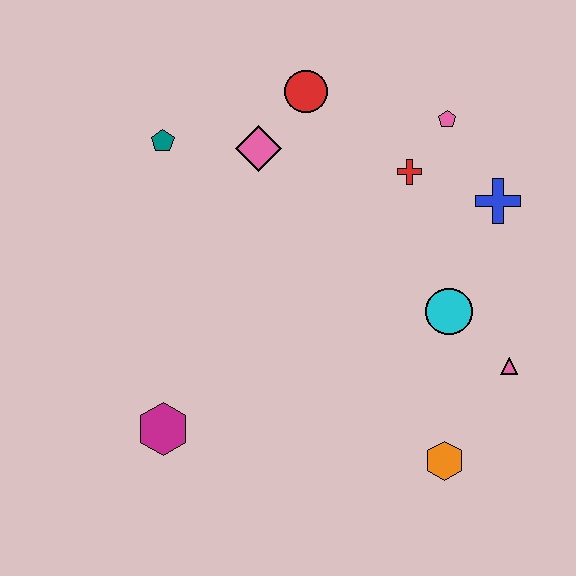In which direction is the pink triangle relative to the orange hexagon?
The pink triangle is above the orange hexagon.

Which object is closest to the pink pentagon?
The red cross is closest to the pink pentagon.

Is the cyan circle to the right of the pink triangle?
No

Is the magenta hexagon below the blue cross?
Yes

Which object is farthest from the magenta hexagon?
The pink pentagon is farthest from the magenta hexagon.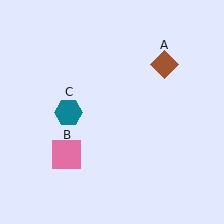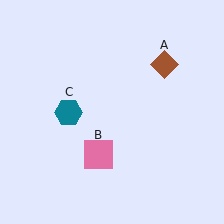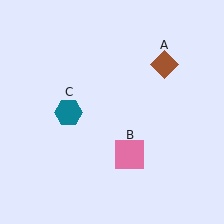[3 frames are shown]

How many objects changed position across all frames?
1 object changed position: pink square (object B).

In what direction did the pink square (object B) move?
The pink square (object B) moved right.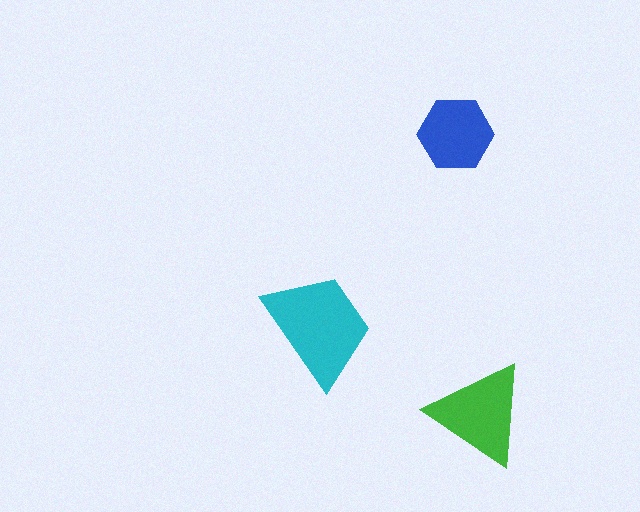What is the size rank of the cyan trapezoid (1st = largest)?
1st.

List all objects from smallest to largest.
The blue hexagon, the green triangle, the cyan trapezoid.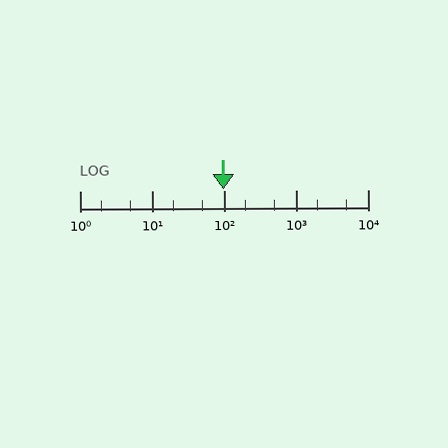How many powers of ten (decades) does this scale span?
The scale spans 4 decades, from 1 to 10000.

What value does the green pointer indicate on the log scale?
The pointer indicates approximately 97.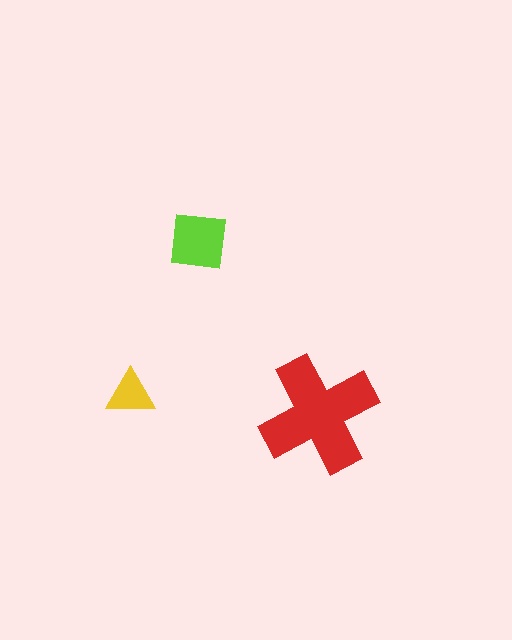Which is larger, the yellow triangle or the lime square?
The lime square.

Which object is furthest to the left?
The yellow triangle is leftmost.